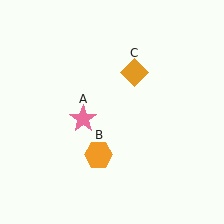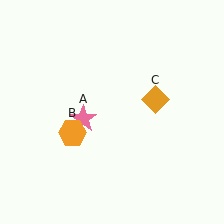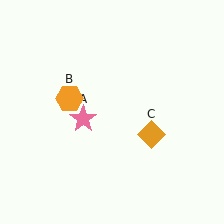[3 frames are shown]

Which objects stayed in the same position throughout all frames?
Pink star (object A) remained stationary.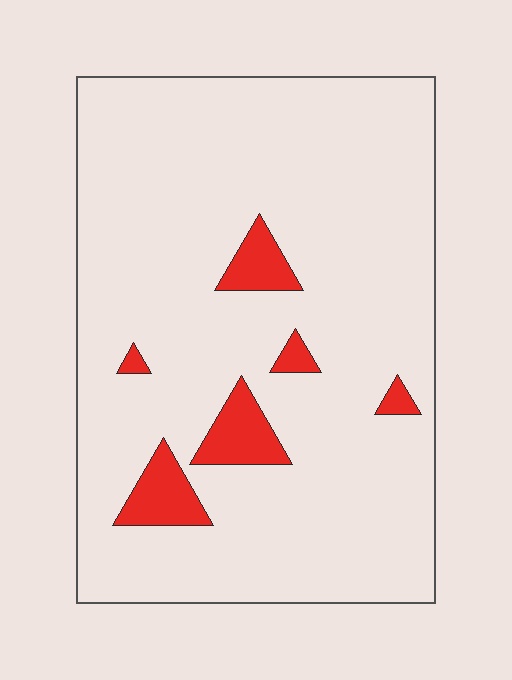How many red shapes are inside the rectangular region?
6.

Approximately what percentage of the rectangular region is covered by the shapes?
Approximately 10%.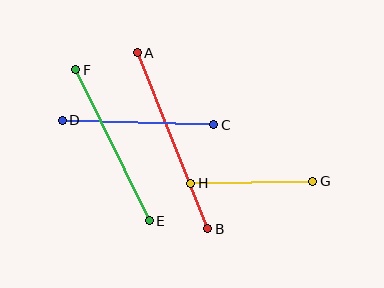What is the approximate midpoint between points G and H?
The midpoint is at approximately (252, 182) pixels.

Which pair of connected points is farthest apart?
Points A and B are farthest apart.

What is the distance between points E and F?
The distance is approximately 168 pixels.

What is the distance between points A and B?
The distance is approximately 190 pixels.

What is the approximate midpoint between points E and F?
The midpoint is at approximately (112, 145) pixels.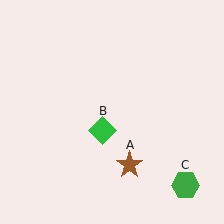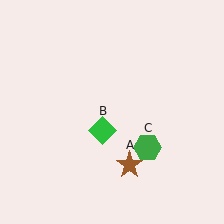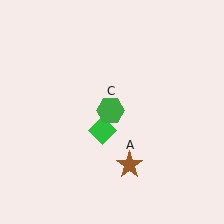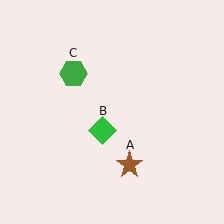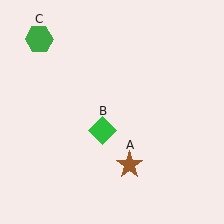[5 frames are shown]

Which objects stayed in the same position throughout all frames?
Brown star (object A) and green diamond (object B) remained stationary.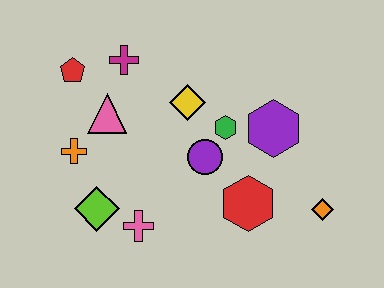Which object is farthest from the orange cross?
The orange diamond is farthest from the orange cross.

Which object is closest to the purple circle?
The green hexagon is closest to the purple circle.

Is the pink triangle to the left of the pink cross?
Yes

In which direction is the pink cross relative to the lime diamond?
The pink cross is to the right of the lime diamond.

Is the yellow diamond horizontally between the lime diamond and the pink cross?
No